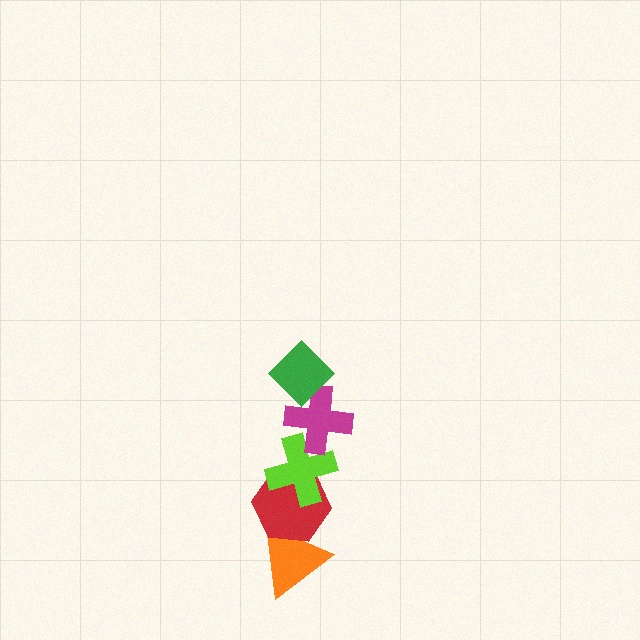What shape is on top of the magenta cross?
The green diamond is on top of the magenta cross.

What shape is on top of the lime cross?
The magenta cross is on top of the lime cross.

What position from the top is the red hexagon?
The red hexagon is 4th from the top.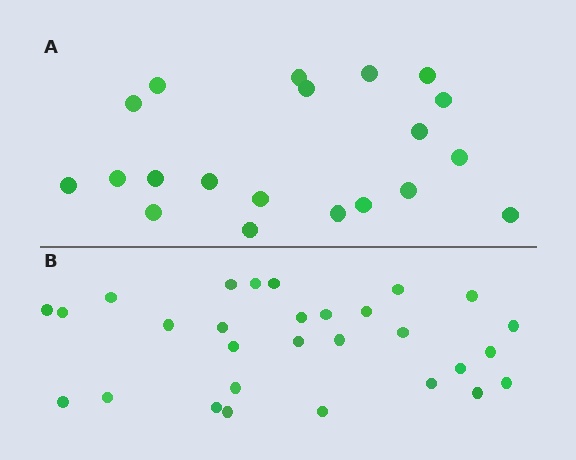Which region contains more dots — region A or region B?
Region B (the bottom region) has more dots.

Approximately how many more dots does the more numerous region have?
Region B has roughly 8 or so more dots than region A.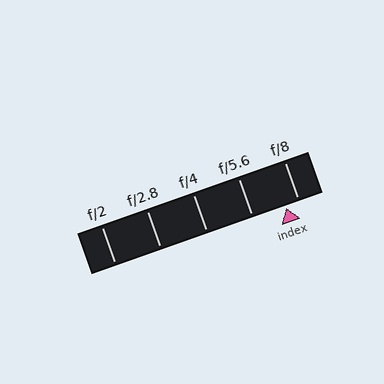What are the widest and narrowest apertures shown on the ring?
The widest aperture shown is f/2 and the narrowest is f/8.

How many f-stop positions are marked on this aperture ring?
There are 5 f-stop positions marked.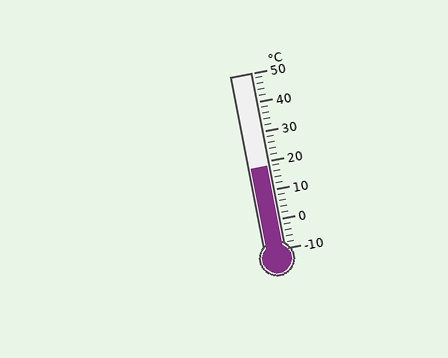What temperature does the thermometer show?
The thermometer shows approximately 18°C.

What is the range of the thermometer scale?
The thermometer scale ranges from -10°C to 50°C.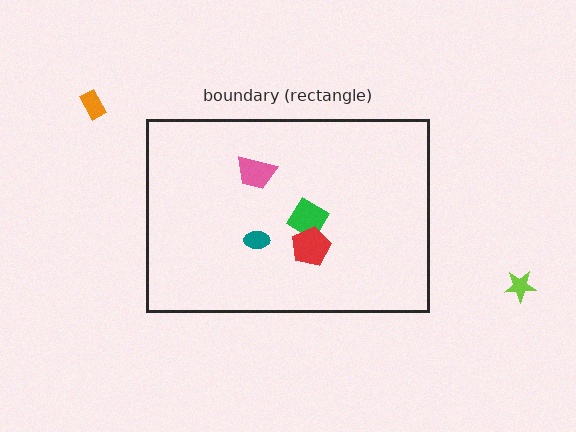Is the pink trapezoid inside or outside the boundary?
Inside.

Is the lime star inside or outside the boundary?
Outside.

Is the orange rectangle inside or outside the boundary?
Outside.